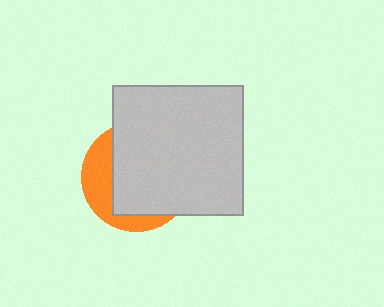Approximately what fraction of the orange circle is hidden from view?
Roughly 69% of the orange circle is hidden behind the light gray square.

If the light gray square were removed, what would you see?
You would see the complete orange circle.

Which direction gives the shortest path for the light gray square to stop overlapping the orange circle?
Moving toward the upper-right gives the shortest separation.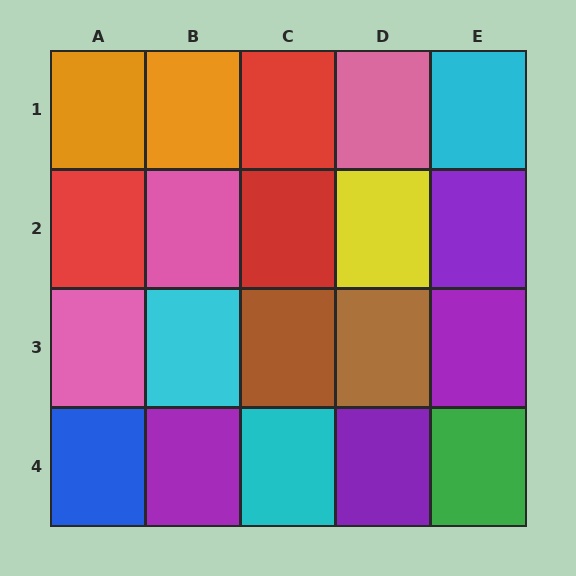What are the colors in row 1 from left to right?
Orange, orange, red, pink, cyan.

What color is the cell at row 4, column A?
Blue.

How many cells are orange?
2 cells are orange.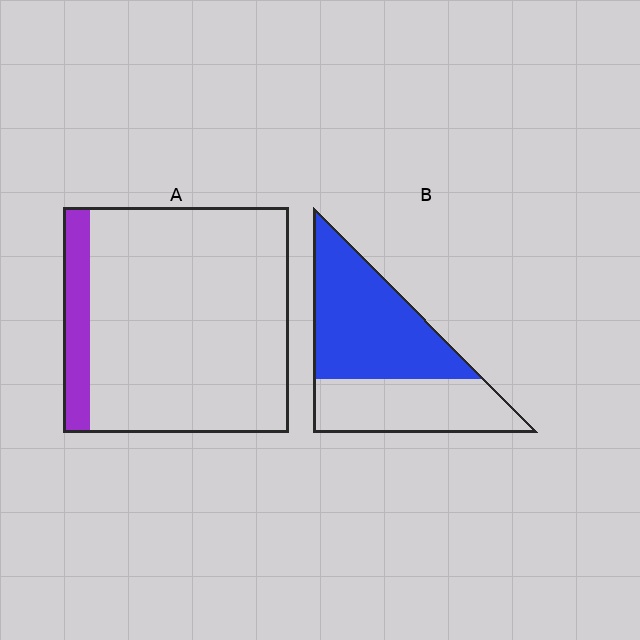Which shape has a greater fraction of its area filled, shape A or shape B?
Shape B.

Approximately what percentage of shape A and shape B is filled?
A is approximately 10% and B is approximately 60%.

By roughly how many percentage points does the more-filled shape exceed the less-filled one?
By roughly 45 percentage points (B over A).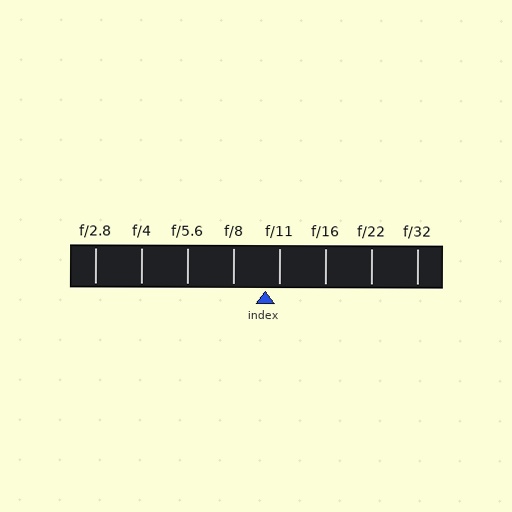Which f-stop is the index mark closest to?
The index mark is closest to f/11.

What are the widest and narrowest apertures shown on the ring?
The widest aperture shown is f/2.8 and the narrowest is f/32.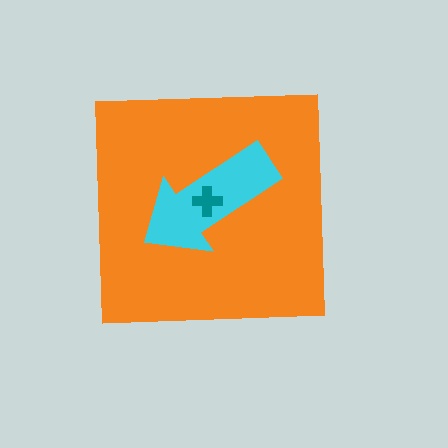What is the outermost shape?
The orange square.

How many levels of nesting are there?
3.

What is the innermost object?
The teal cross.